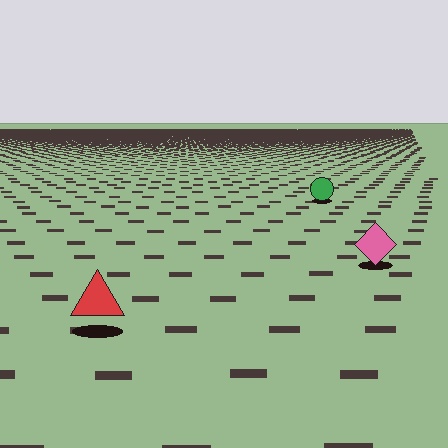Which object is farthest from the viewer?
The green circle is farthest from the viewer. It appears smaller and the ground texture around it is denser.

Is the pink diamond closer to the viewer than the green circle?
Yes. The pink diamond is closer — you can tell from the texture gradient: the ground texture is coarser near it.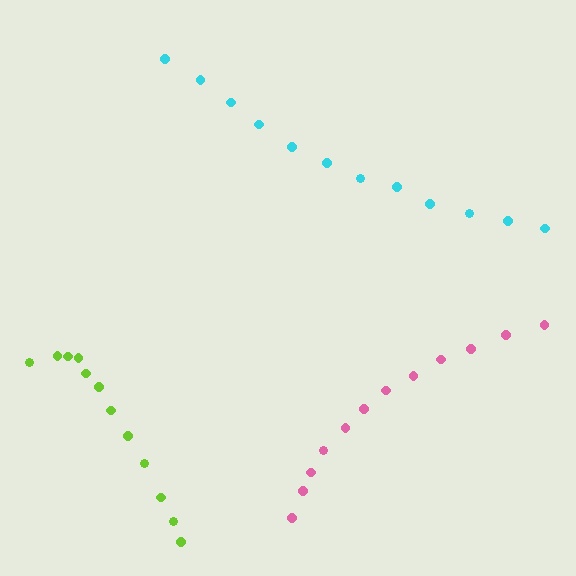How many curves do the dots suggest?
There are 3 distinct paths.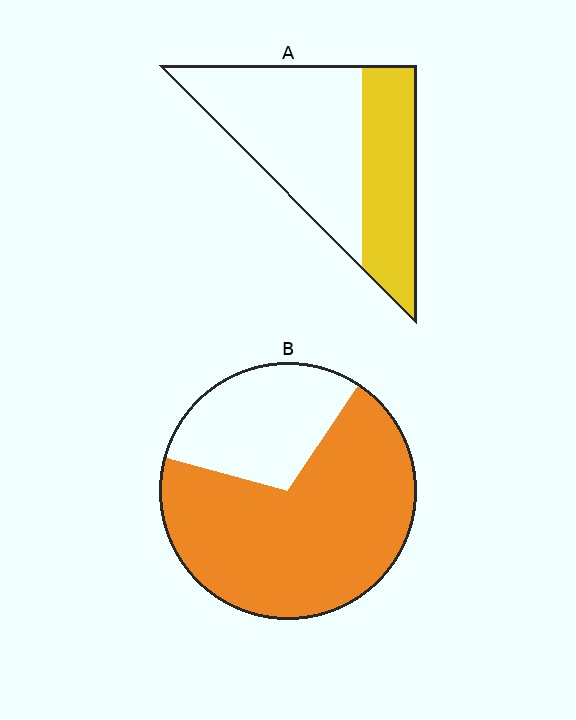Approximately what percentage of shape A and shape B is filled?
A is approximately 40% and B is approximately 70%.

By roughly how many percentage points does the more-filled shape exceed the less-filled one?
By roughly 30 percentage points (B over A).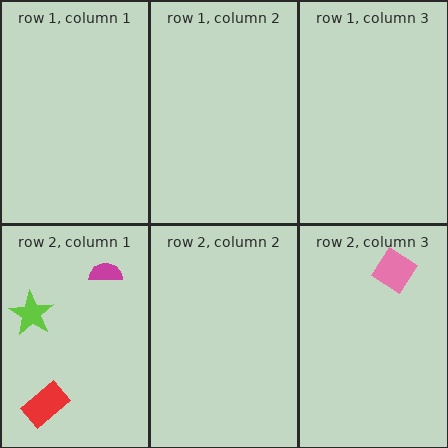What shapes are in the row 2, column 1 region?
The lime star, the magenta semicircle, the red rectangle.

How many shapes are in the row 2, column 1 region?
3.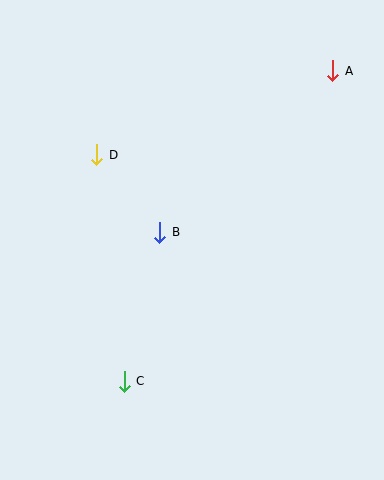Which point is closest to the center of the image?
Point B at (160, 232) is closest to the center.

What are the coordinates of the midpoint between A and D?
The midpoint between A and D is at (215, 113).